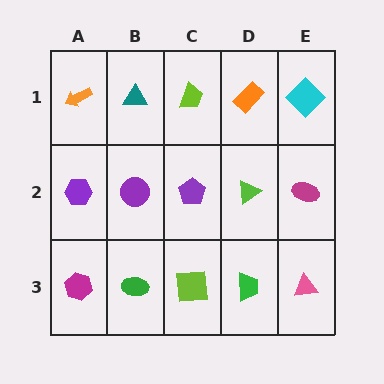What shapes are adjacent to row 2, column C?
A lime trapezoid (row 1, column C), a lime square (row 3, column C), a purple circle (row 2, column B), a lime triangle (row 2, column D).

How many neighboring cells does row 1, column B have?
3.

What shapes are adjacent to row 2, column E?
A cyan diamond (row 1, column E), a pink triangle (row 3, column E), a lime triangle (row 2, column D).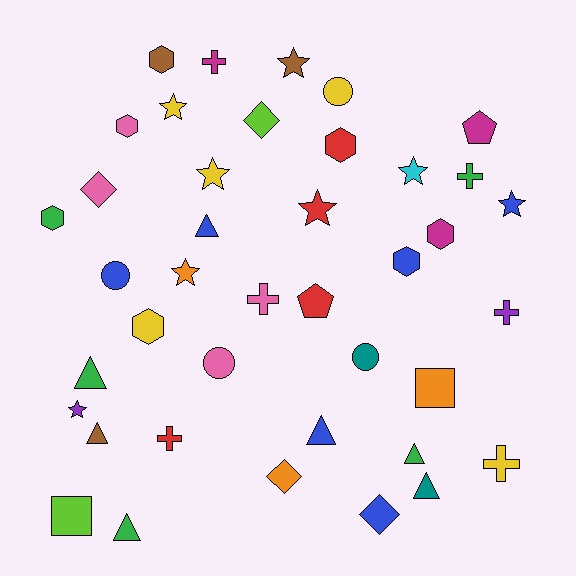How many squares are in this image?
There are 2 squares.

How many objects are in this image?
There are 40 objects.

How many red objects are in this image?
There are 4 red objects.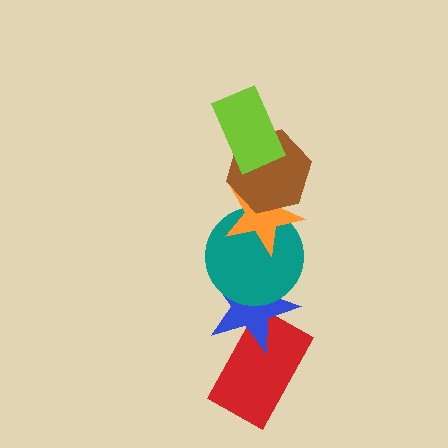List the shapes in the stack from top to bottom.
From top to bottom: the lime rectangle, the brown hexagon, the orange star, the teal circle, the blue star, the red rectangle.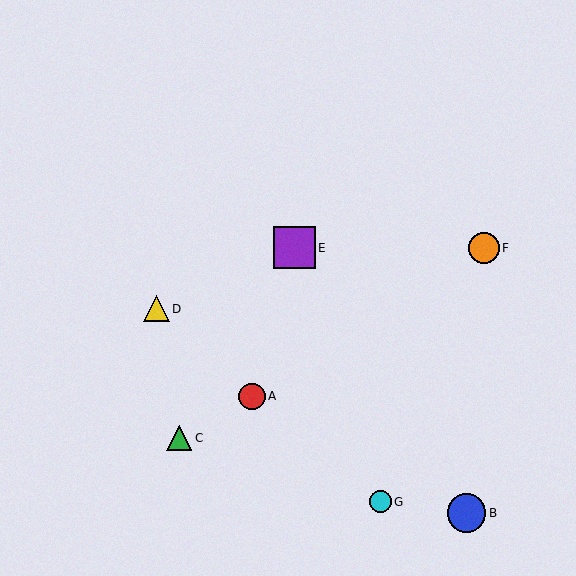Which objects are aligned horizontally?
Objects E, F are aligned horizontally.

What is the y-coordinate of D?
Object D is at y≈309.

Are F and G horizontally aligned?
No, F is at y≈248 and G is at y≈502.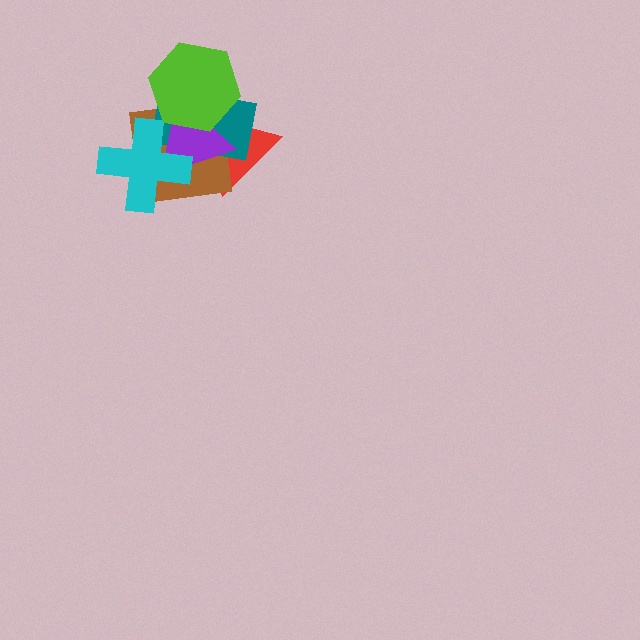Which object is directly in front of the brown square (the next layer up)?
The teal rectangle is directly in front of the brown square.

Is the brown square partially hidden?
Yes, it is partially covered by another shape.